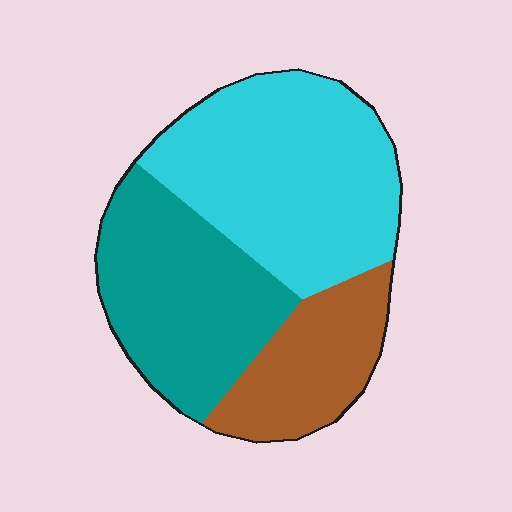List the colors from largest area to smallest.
From largest to smallest: cyan, teal, brown.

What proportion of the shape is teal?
Teal covers about 35% of the shape.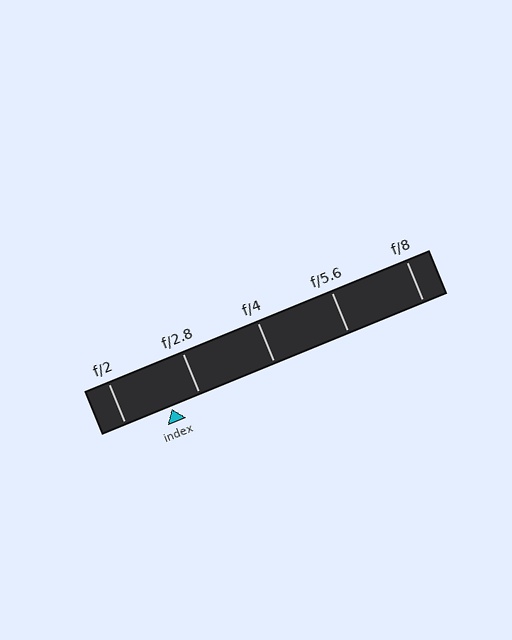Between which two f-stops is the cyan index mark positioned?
The index mark is between f/2 and f/2.8.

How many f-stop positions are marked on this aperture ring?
There are 5 f-stop positions marked.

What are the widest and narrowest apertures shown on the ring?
The widest aperture shown is f/2 and the narrowest is f/8.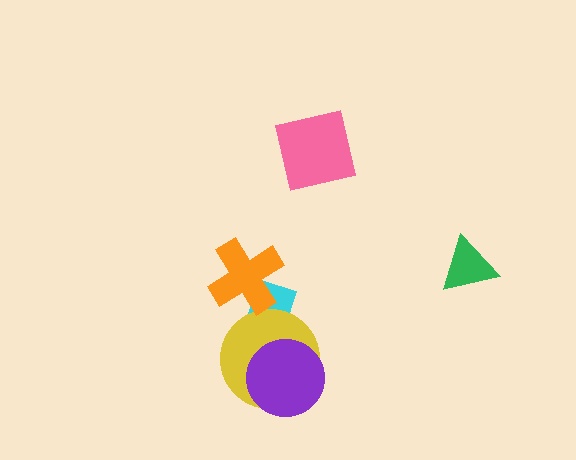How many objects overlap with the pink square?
0 objects overlap with the pink square.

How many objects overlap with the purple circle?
1 object overlaps with the purple circle.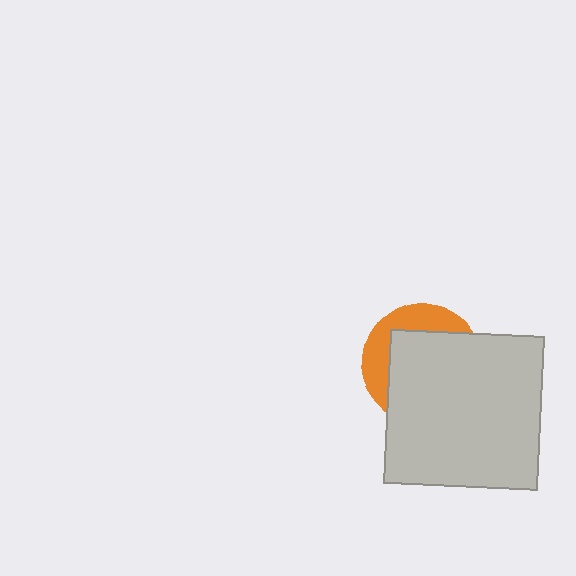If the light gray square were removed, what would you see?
You would see the complete orange circle.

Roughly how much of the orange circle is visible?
A small part of it is visible (roughly 31%).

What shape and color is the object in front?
The object in front is a light gray square.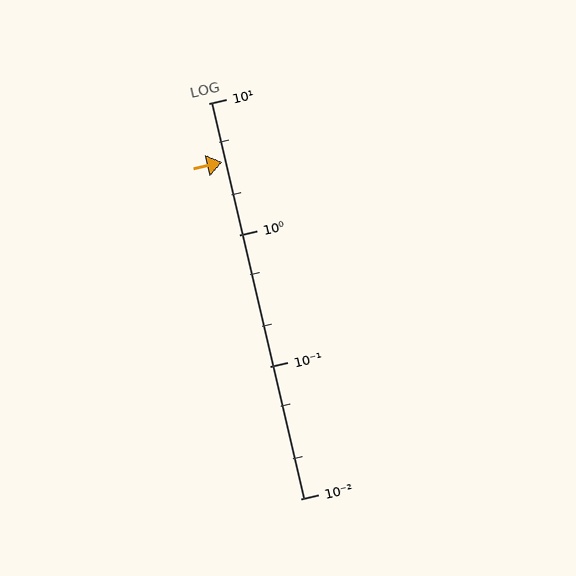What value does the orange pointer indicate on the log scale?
The pointer indicates approximately 3.6.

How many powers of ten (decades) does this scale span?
The scale spans 3 decades, from 0.01 to 10.